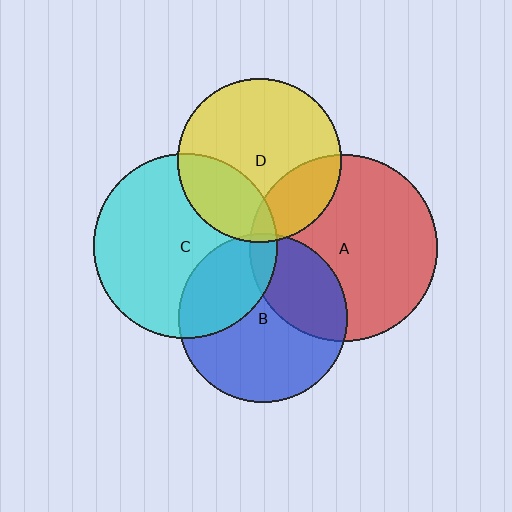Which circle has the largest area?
Circle A (red).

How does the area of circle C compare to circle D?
Approximately 1.3 times.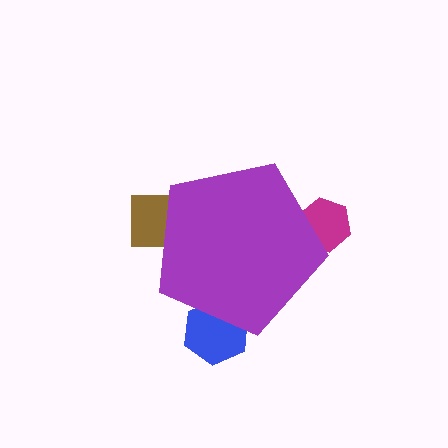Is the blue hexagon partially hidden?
Yes, the blue hexagon is partially hidden behind the purple pentagon.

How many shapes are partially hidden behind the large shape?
3 shapes are partially hidden.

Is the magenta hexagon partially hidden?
Yes, the magenta hexagon is partially hidden behind the purple pentagon.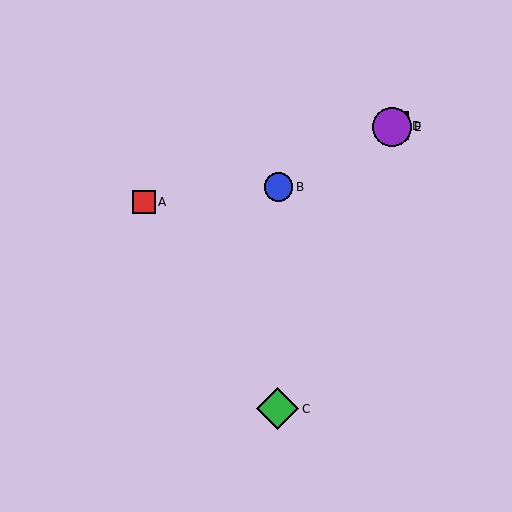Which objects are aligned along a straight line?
Objects B, D, E are aligned along a straight line.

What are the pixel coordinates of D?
Object D is at (395, 126).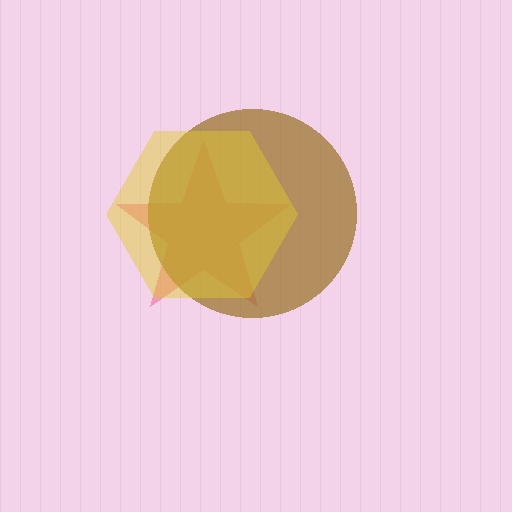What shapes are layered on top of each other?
The layered shapes are: a pink star, a brown circle, a yellow hexagon.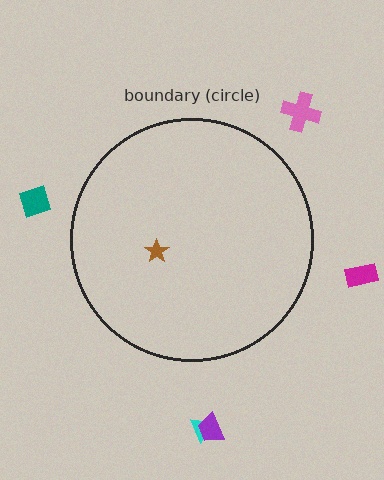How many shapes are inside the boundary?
1 inside, 5 outside.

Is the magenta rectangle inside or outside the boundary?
Outside.